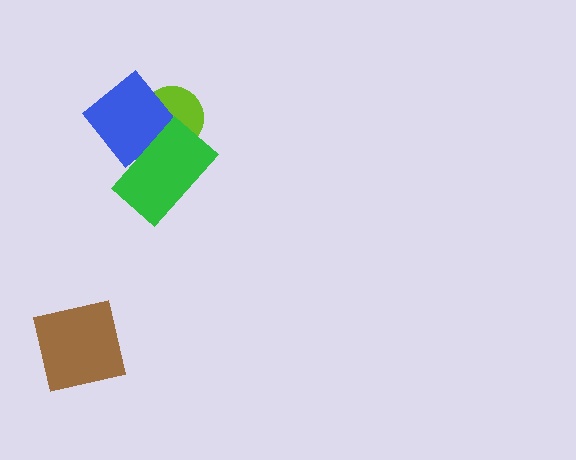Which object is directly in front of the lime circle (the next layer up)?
The blue diamond is directly in front of the lime circle.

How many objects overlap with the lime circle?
2 objects overlap with the lime circle.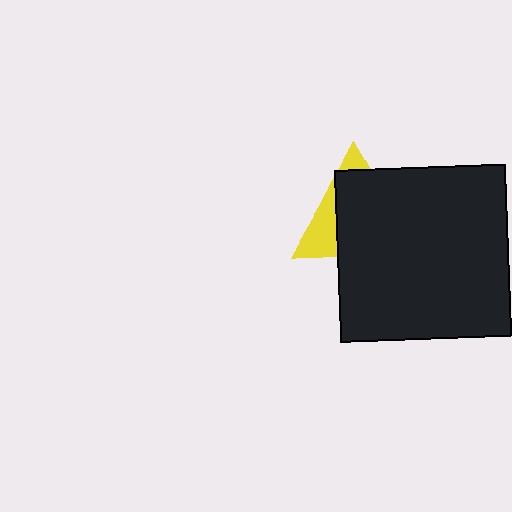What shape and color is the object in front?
The object in front is a black square.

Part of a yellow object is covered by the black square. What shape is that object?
It is a triangle.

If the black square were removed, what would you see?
You would see the complete yellow triangle.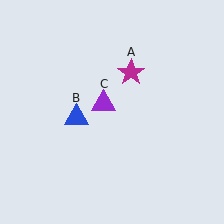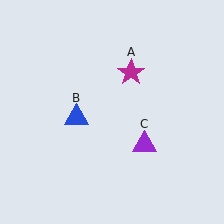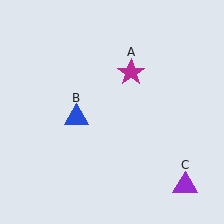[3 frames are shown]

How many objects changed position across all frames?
1 object changed position: purple triangle (object C).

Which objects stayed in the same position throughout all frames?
Magenta star (object A) and blue triangle (object B) remained stationary.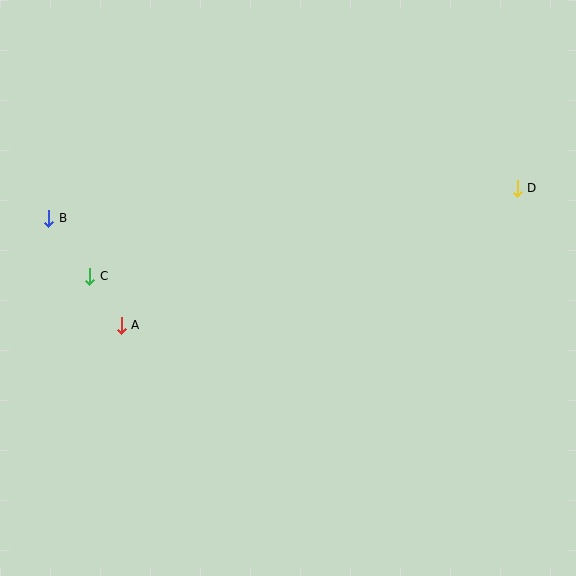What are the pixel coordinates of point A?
Point A is at (121, 325).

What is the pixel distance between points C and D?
The distance between C and D is 436 pixels.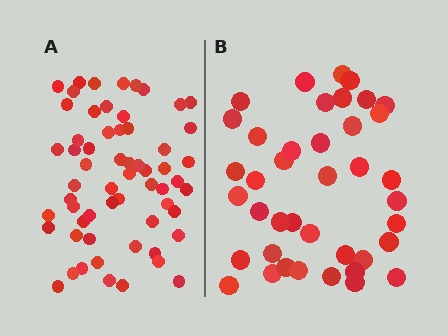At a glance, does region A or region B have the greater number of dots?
Region A (the left region) has more dots.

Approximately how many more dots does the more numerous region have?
Region A has approximately 20 more dots than region B.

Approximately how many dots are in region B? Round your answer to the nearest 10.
About 40 dots.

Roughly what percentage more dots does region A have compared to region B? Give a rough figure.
About 50% more.